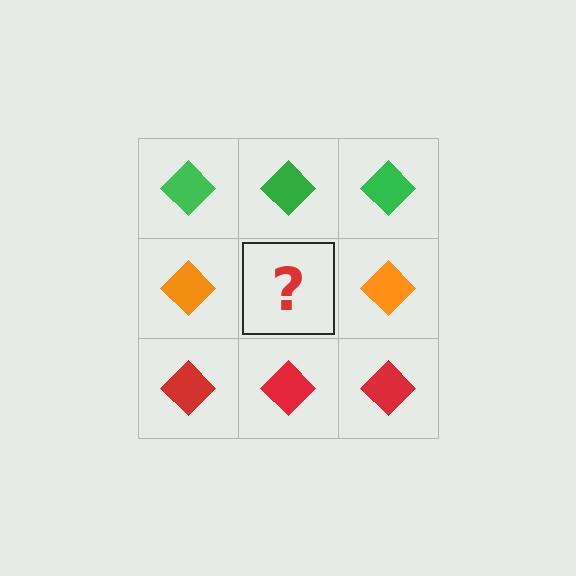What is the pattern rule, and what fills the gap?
The rule is that each row has a consistent color. The gap should be filled with an orange diamond.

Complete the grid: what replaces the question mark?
The question mark should be replaced with an orange diamond.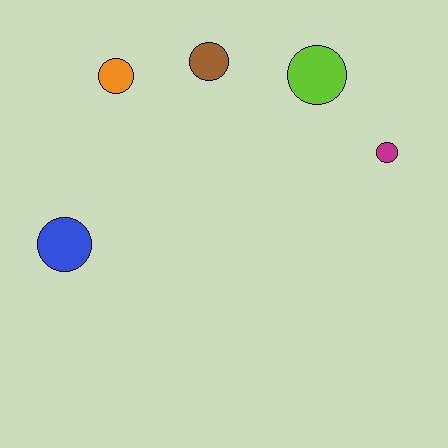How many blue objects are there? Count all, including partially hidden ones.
There is 1 blue object.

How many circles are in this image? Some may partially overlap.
There are 5 circles.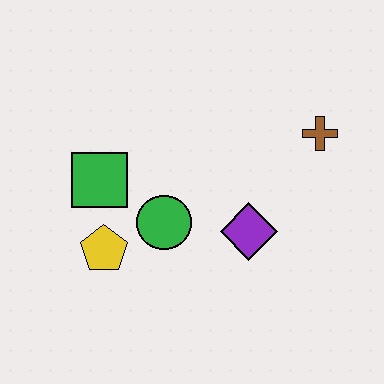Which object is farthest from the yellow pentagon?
The brown cross is farthest from the yellow pentagon.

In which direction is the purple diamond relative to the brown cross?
The purple diamond is below the brown cross.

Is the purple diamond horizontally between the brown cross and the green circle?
Yes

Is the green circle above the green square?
No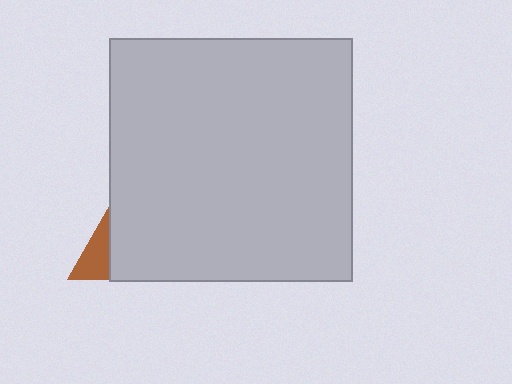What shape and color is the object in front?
The object in front is a light gray square.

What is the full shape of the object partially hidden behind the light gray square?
The partially hidden object is a brown triangle.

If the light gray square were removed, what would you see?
You would see the complete brown triangle.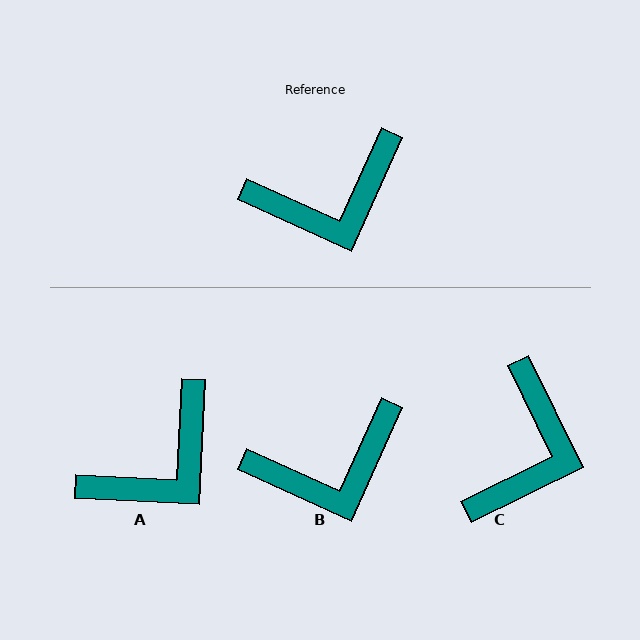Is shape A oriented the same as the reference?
No, it is off by about 22 degrees.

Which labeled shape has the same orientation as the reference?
B.